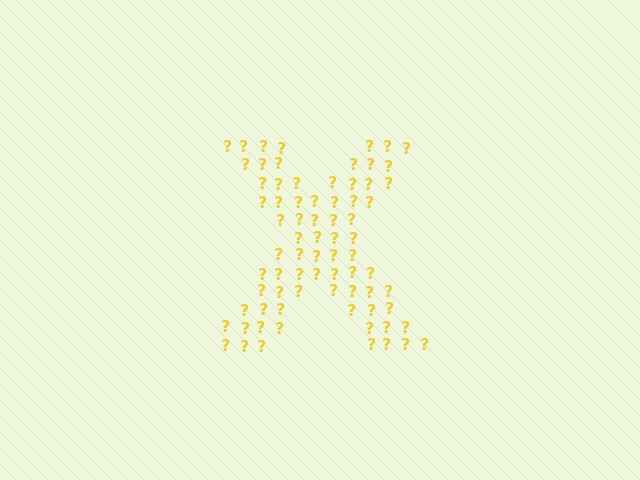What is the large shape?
The large shape is the letter X.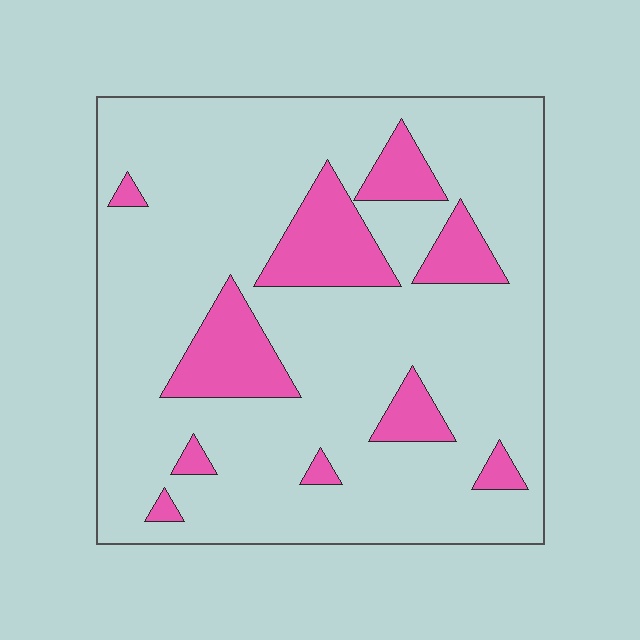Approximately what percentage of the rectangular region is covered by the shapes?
Approximately 15%.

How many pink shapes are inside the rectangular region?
10.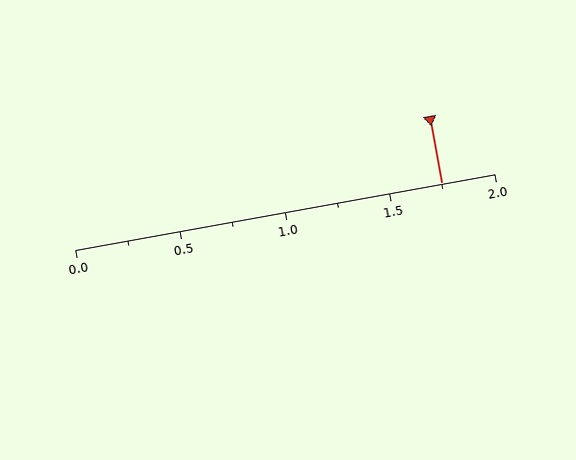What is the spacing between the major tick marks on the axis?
The major ticks are spaced 0.5 apart.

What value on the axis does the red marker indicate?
The marker indicates approximately 1.75.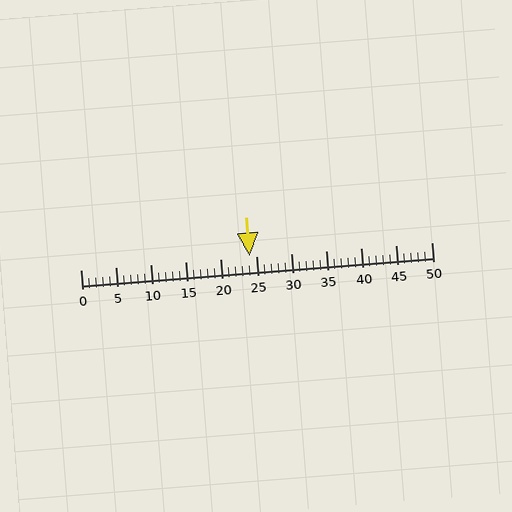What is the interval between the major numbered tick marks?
The major tick marks are spaced 5 units apart.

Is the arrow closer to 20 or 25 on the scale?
The arrow is closer to 25.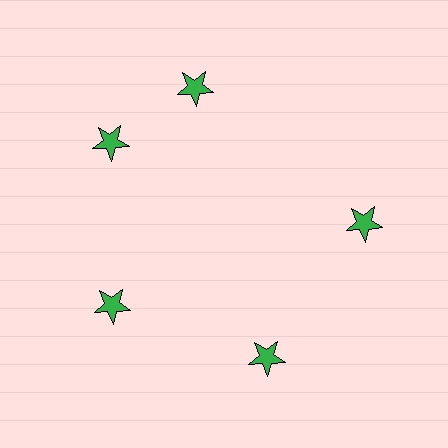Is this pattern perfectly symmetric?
No. The 5 green stars are arranged in a ring, but one element near the 1 o'clock position is rotated out of alignment along the ring, breaking the 5-fold rotational symmetry.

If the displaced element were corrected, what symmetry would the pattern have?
It would have 5-fold rotational symmetry — the pattern would map onto itself every 72 degrees.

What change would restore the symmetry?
The symmetry would be restored by rotating it back into even spacing with its neighbors so that all 5 stars sit at equal angles and equal distance from the center.